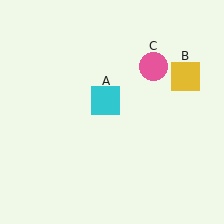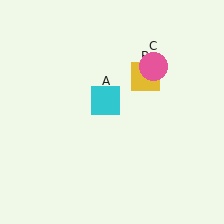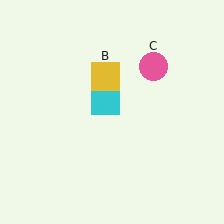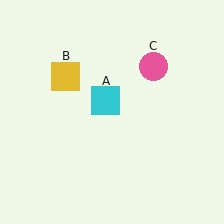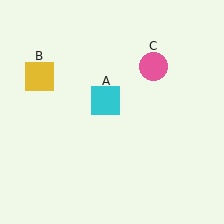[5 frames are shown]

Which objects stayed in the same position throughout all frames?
Cyan square (object A) and pink circle (object C) remained stationary.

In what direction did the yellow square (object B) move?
The yellow square (object B) moved left.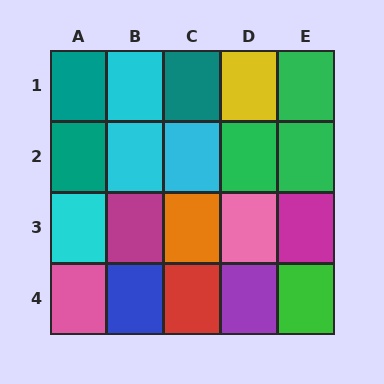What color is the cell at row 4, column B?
Blue.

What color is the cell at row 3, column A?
Cyan.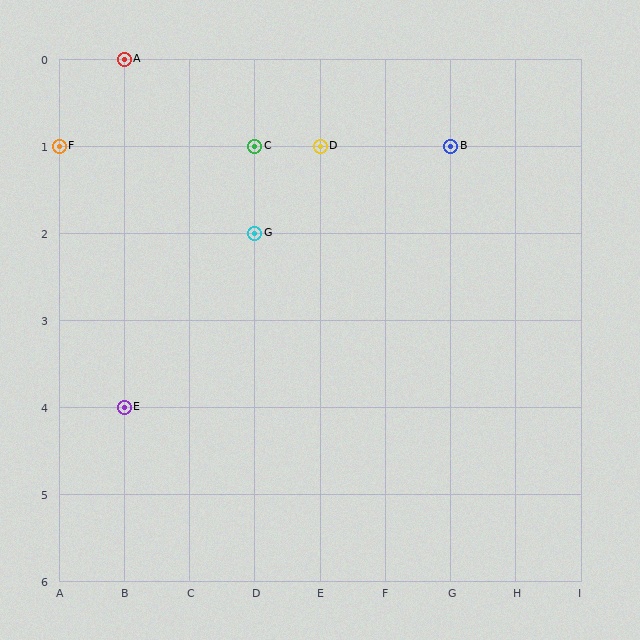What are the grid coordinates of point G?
Point G is at grid coordinates (D, 2).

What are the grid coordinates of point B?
Point B is at grid coordinates (G, 1).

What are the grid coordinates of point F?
Point F is at grid coordinates (A, 1).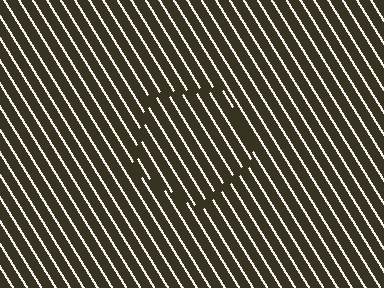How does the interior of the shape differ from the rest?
The interior of the shape contains the same grating, shifted by half a period — the contour is defined by the phase discontinuity where line-ends from the inner and outer gratings abut.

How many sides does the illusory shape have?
5 sides — the line-ends trace a pentagon.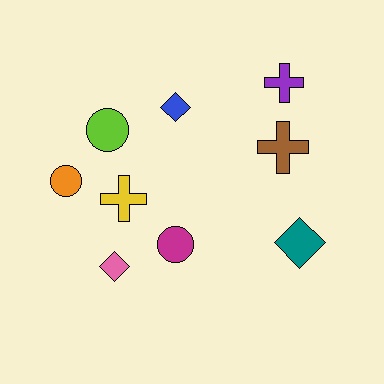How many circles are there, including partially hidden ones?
There are 3 circles.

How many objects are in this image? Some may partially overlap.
There are 9 objects.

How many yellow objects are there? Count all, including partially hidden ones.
There is 1 yellow object.